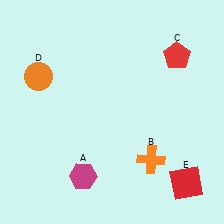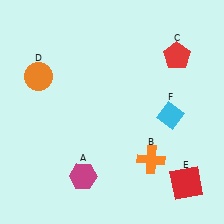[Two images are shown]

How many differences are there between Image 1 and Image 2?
There is 1 difference between the two images.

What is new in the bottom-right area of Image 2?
A cyan diamond (F) was added in the bottom-right area of Image 2.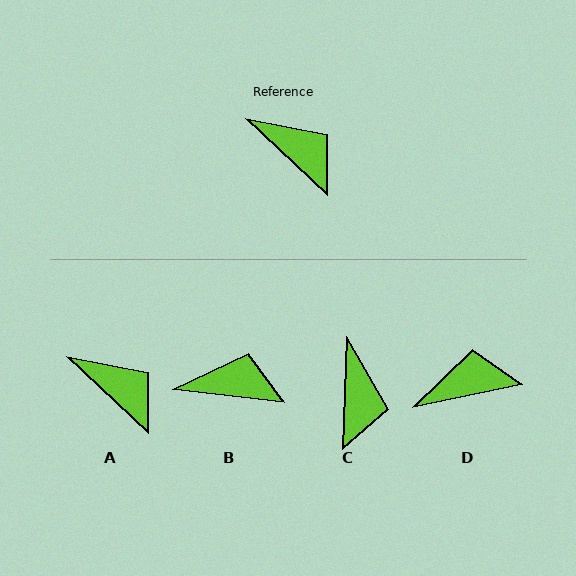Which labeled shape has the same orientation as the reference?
A.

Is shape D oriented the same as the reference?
No, it is off by about 55 degrees.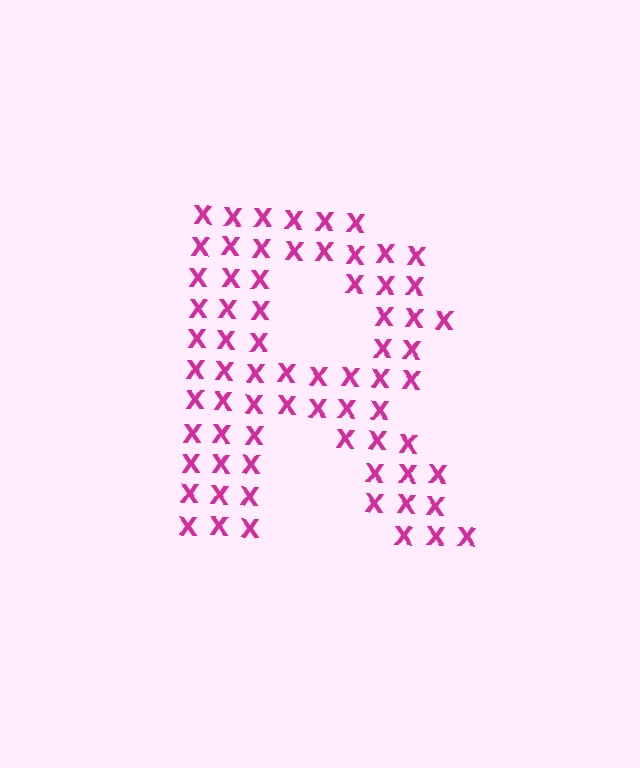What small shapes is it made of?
It is made of small letter X's.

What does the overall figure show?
The overall figure shows the letter R.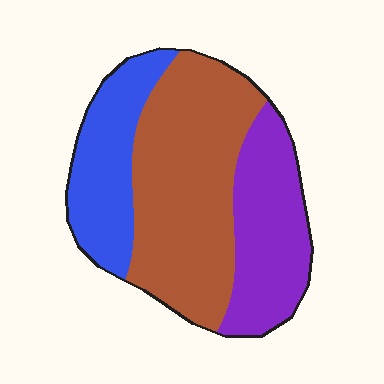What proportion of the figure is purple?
Purple covers roughly 30% of the figure.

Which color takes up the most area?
Brown, at roughly 50%.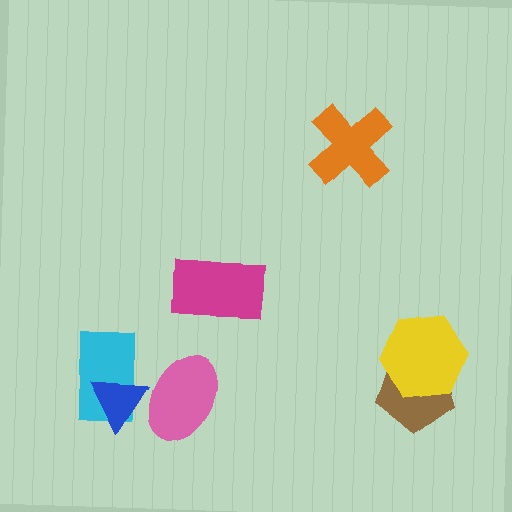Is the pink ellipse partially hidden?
Yes, it is partially covered by another shape.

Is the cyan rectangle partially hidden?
Yes, it is partially covered by another shape.